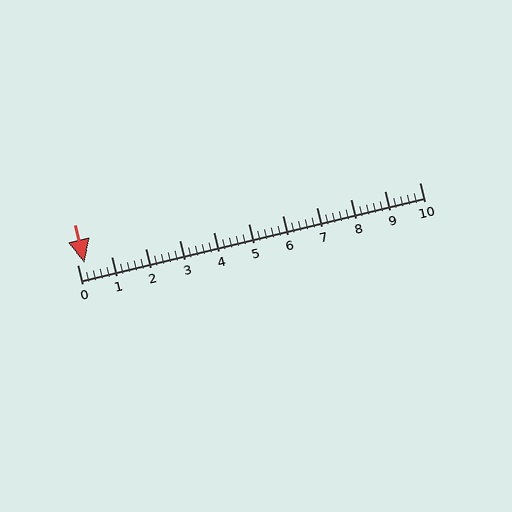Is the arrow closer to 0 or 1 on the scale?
The arrow is closer to 0.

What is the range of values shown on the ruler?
The ruler shows values from 0 to 10.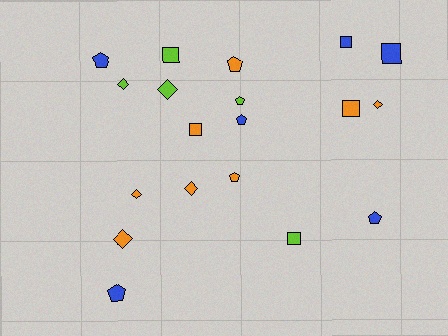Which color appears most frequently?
Orange, with 8 objects.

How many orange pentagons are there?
There are 2 orange pentagons.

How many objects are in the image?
There are 19 objects.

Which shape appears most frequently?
Pentagon, with 7 objects.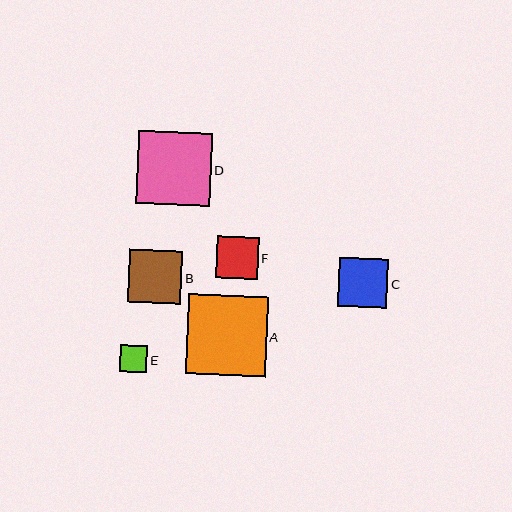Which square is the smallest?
Square E is the smallest with a size of approximately 27 pixels.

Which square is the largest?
Square A is the largest with a size of approximately 80 pixels.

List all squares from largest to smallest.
From largest to smallest: A, D, B, C, F, E.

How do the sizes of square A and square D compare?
Square A and square D are approximately the same size.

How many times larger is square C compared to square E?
Square C is approximately 1.8 times the size of square E.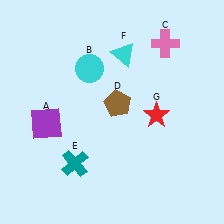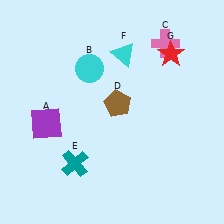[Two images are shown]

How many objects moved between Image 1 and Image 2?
1 object moved between the two images.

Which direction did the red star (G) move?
The red star (G) moved up.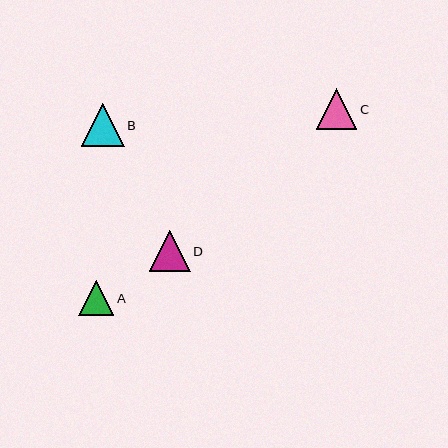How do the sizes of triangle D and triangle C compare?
Triangle D and triangle C are approximately the same size.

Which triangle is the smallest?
Triangle A is the smallest with a size of approximately 35 pixels.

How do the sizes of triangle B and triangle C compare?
Triangle B and triangle C are approximately the same size.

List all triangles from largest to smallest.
From largest to smallest: B, D, C, A.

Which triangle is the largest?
Triangle B is the largest with a size of approximately 42 pixels.